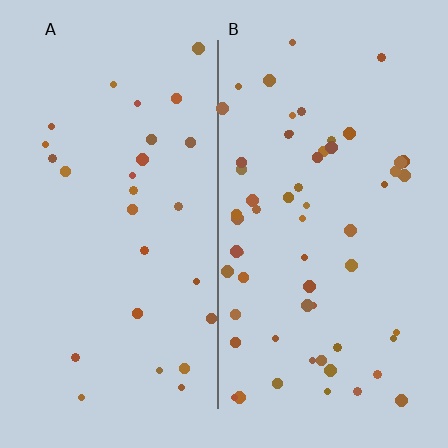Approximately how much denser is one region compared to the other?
Approximately 2.1× — region B over region A.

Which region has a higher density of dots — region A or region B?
B (the right).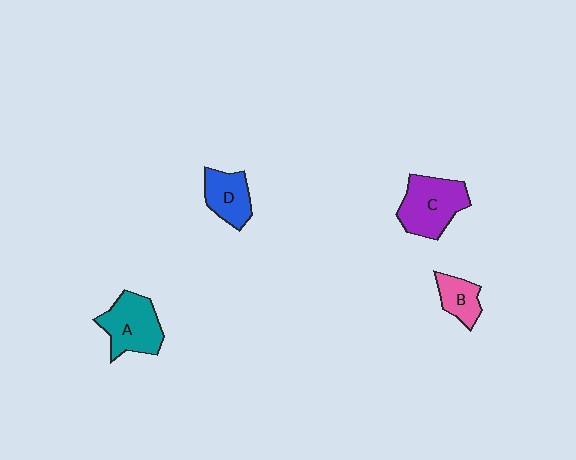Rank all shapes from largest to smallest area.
From largest to smallest: C (purple), A (teal), D (blue), B (pink).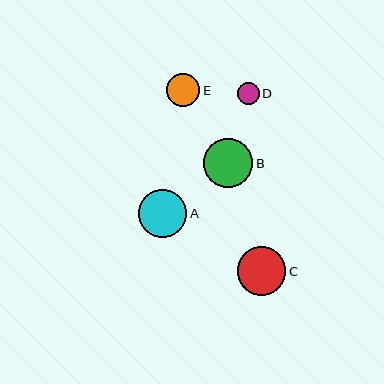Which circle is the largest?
Circle B is the largest with a size of approximately 49 pixels.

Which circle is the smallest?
Circle D is the smallest with a size of approximately 22 pixels.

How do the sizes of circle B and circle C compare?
Circle B and circle C are approximately the same size.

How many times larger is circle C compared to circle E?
Circle C is approximately 1.5 times the size of circle E.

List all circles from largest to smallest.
From largest to smallest: B, C, A, E, D.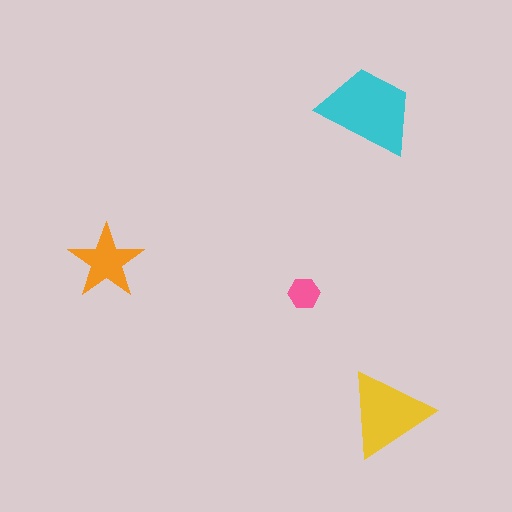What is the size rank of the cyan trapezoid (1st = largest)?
1st.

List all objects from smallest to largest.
The pink hexagon, the orange star, the yellow triangle, the cyan trapezoid.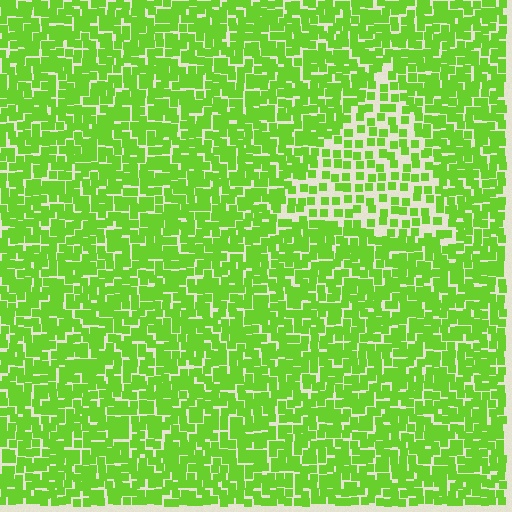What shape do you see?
I see a triangle.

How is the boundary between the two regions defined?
The boundary is defined by a change in element density (approximately 2.0x ratio). All elements are the same color, size, and shape.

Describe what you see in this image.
The image contains small lime elements arranged at two different densities. A triangle-shaped region is visible where the elements are less densely packed than the surrounding area.